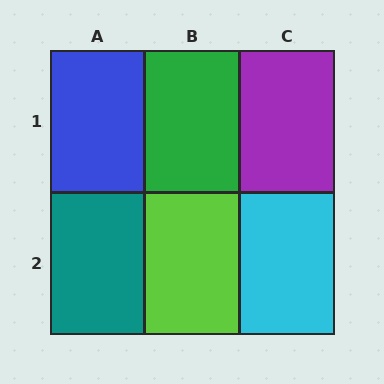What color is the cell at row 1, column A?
Blue.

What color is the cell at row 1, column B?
Green.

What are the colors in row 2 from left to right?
Teal, lime, cyan.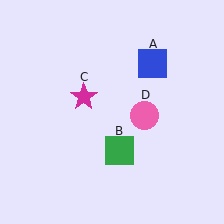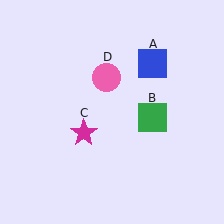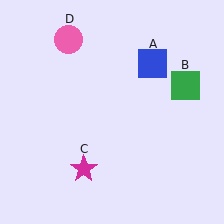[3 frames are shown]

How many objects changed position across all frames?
3 objects changed position: green square (object B), magenta star (object C), pink circle (object D).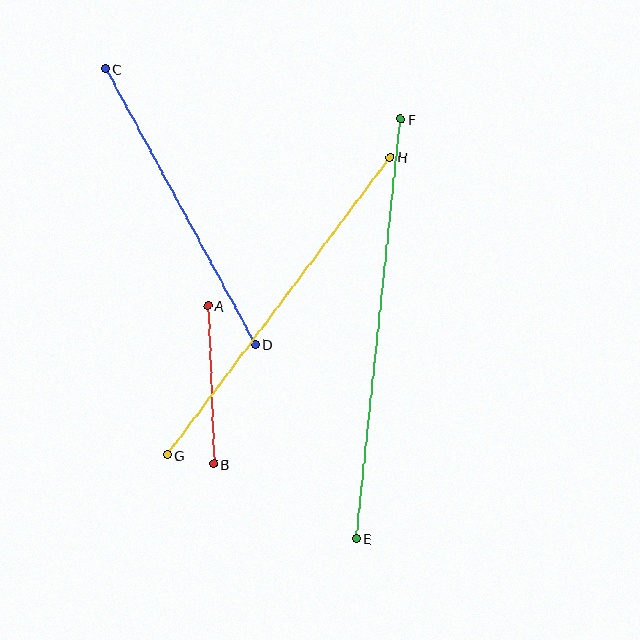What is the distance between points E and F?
The distance is approximately 422 pixels.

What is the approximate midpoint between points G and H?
The midpoint is at approximately (278, 306) pixels.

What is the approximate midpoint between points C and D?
The midpoint is at approximately (180, 207) pixels.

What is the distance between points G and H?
The distance is approximately 372 pixels.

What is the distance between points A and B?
The distance is approximately 159 pixels.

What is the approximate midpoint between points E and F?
The midpoint is at approximately (379, 329) pixels.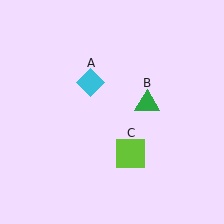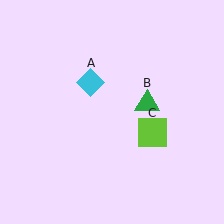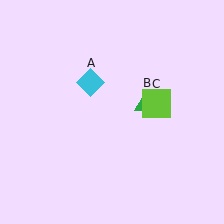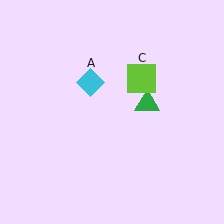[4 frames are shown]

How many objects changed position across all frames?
1 object changed position: lime square (object C).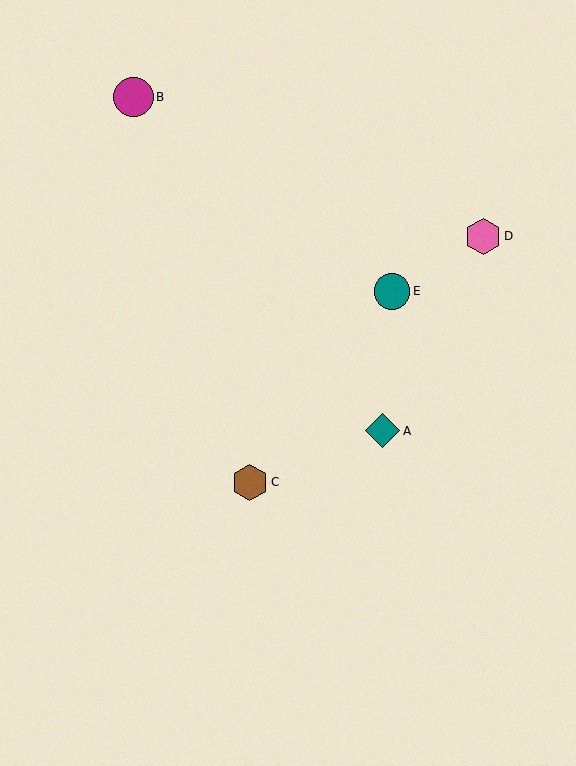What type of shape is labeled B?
Shape B is a magenta circle.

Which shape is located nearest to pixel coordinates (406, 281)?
The teal circle (labeled E) at (392, 291) is nearest to that location.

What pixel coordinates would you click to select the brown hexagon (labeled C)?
Click at (250, 482) to select the brown hexagon C.